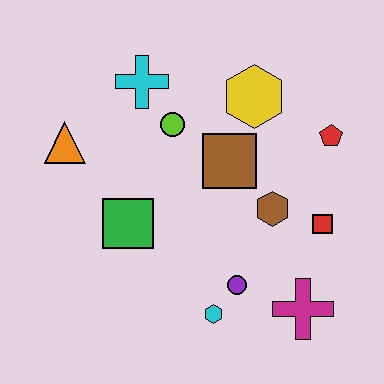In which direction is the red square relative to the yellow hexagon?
The red square is below the yellow hexagon.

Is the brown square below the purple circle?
No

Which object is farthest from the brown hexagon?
The orange triangle is farthest from the brown hexagon.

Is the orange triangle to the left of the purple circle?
Yes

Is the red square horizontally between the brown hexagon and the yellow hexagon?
No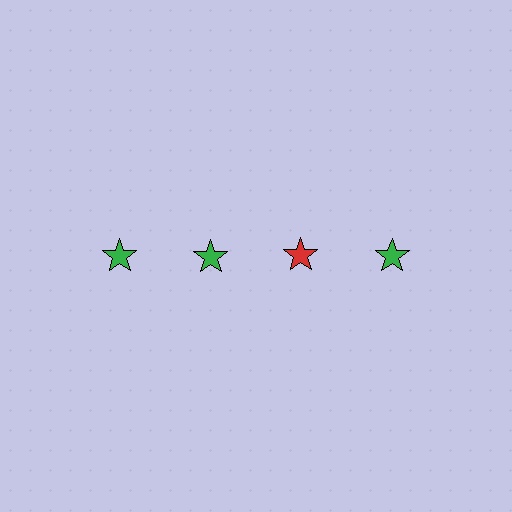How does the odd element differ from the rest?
It has a different color: red instead of green.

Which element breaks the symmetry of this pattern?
The red star in the top row, center column breaks the symmetry. All other shapes are green stars.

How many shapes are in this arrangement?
There are 4 shapes arranged in a grid pattern.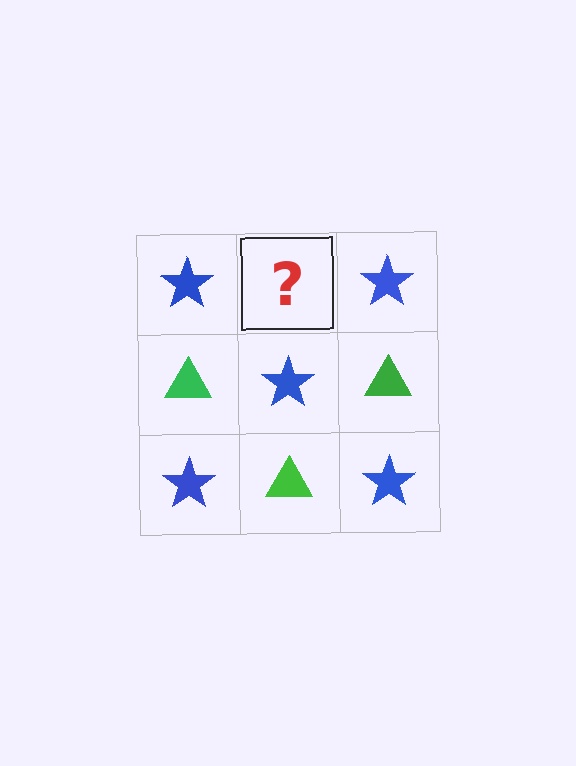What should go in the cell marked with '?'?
The missing cell should contain a green triangle.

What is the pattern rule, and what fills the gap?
The rule is that it alternates blue star and green triangle in a checkerboard pattern. The gap should be filled with a green triangle.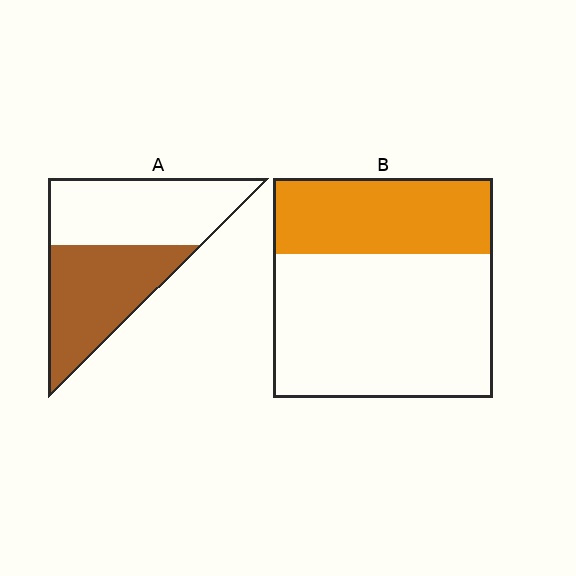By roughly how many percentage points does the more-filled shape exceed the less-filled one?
By roughly 15 percentage points (A over B).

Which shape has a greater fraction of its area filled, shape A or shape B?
Shape A.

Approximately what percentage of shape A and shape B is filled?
A is approximately 50% and B is approximately 35%.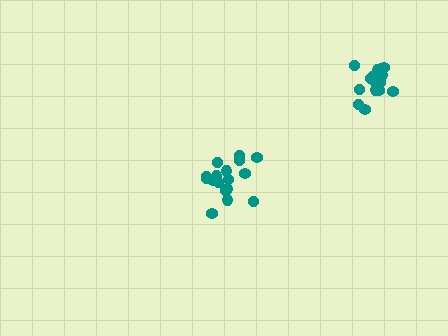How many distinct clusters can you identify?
There are 2 distinct clusters.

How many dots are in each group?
Group 1: 15 dots, Group 2: 17 dots (32 total).